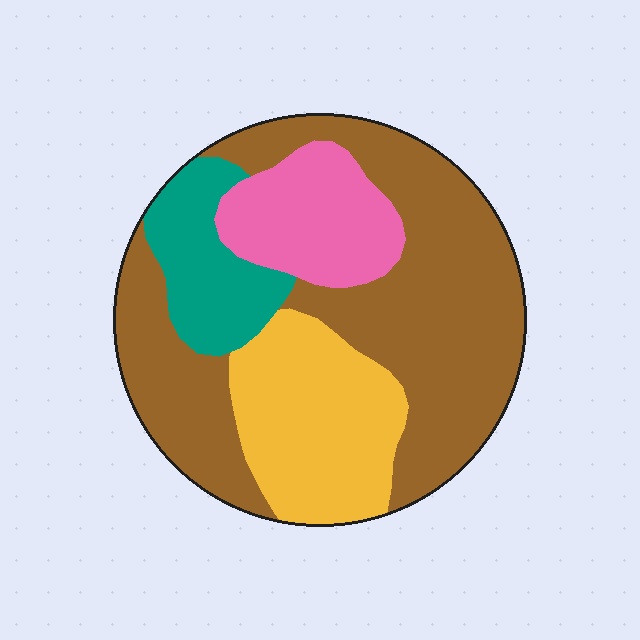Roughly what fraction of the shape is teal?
Teal takes up about one eighth (1/8) of the shape.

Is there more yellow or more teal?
Yellow.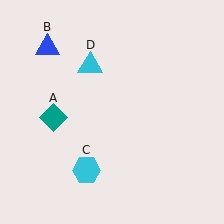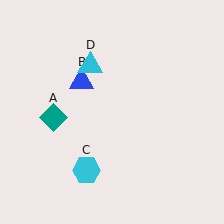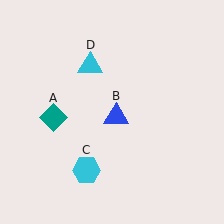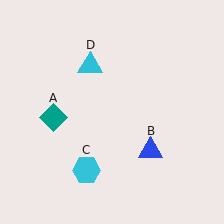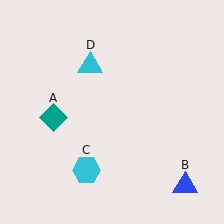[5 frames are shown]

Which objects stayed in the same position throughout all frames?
Teal diamond (object A) and cyan hexagon (object C) and cyan triangle (object D) remained stationary.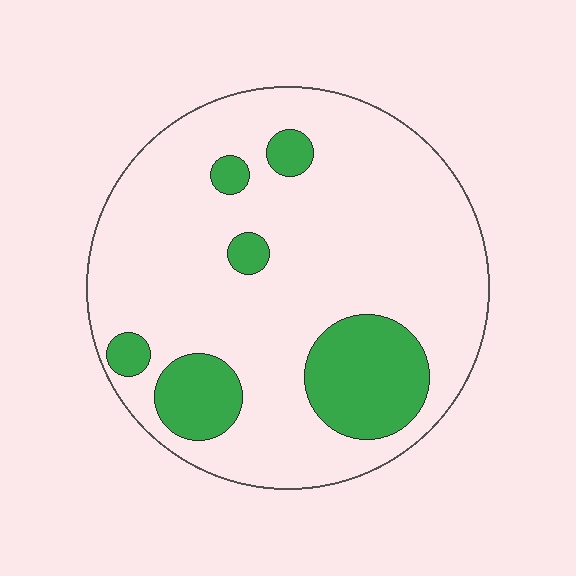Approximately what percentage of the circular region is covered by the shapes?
Approximately 20%.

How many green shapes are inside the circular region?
6.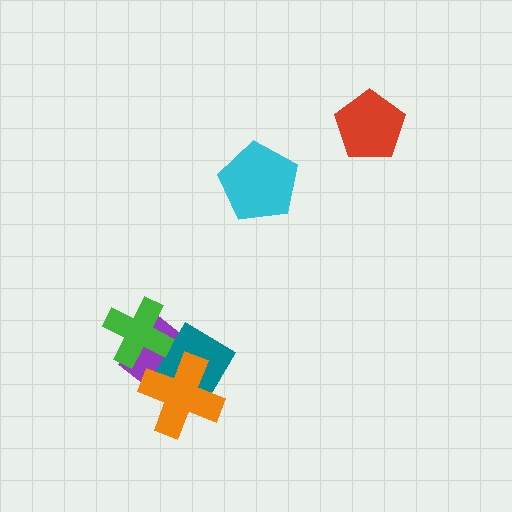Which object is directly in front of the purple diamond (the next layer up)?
The teal diamond is directly in front of the purple diamond.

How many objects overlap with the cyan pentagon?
0 objects overlap with the cyan pentagon.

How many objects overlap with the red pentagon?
0 objects overlap with the red pentagon.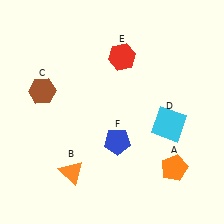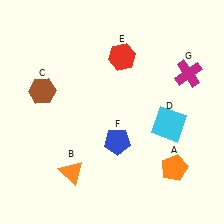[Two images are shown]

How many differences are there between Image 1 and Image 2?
There is 1 difference between the two images.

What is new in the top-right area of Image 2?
A magenta cross (G) was added in the top-right area of Image 2.